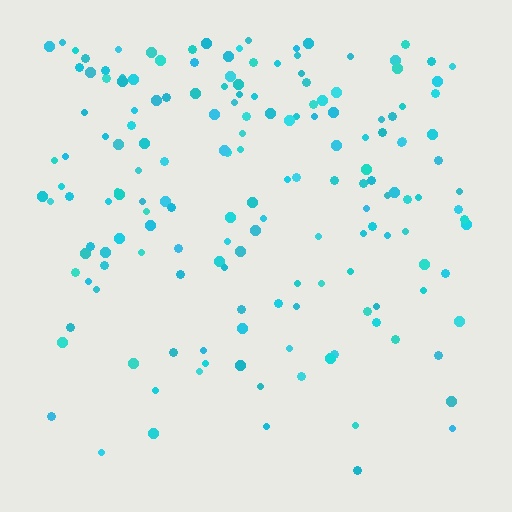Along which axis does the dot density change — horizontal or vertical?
Vertical.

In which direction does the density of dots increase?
From bottom to top, with the top side densest.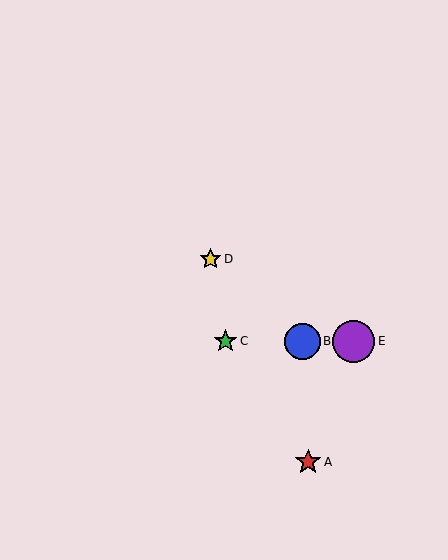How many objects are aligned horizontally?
3 objects (B, C, E) are aligned horizontally.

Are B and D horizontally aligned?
No, B is at y≈341 and D is at y≈259.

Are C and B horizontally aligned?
Yes, both are at y≈341.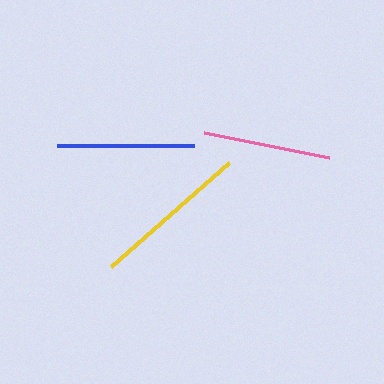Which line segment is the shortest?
The pink line is the shortest at approximately 128 pixels.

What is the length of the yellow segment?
The yellow segment is approximately 157 pixels long.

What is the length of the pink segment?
The pink segment is approximately 128 pixels long.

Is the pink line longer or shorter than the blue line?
The blue line is longer than the pink line.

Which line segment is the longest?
The yellow line is the longest at approximately 157 pixels.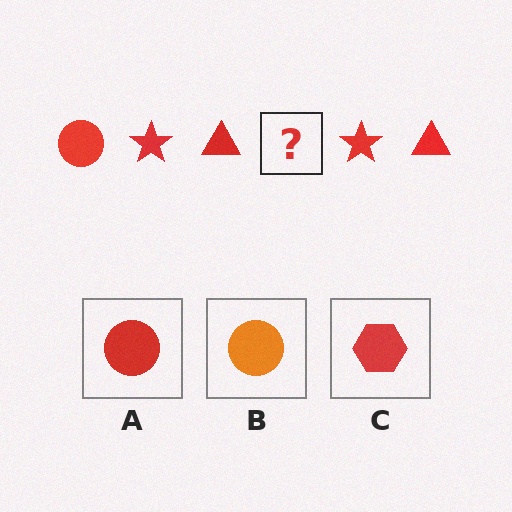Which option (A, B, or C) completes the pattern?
A.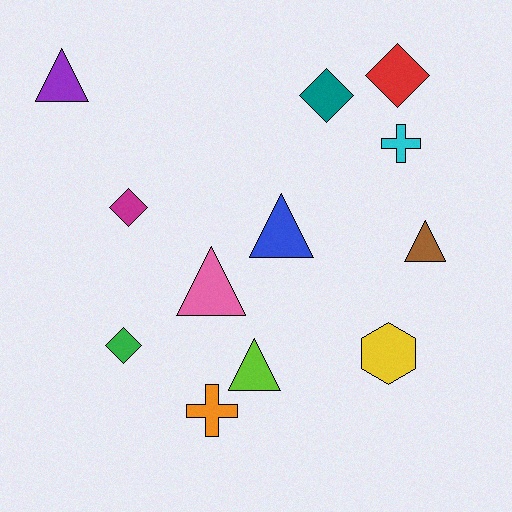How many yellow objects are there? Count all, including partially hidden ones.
There is 1 yellow object.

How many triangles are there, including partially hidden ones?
There are 5 triangles.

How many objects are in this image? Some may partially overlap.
There are 12 objects.